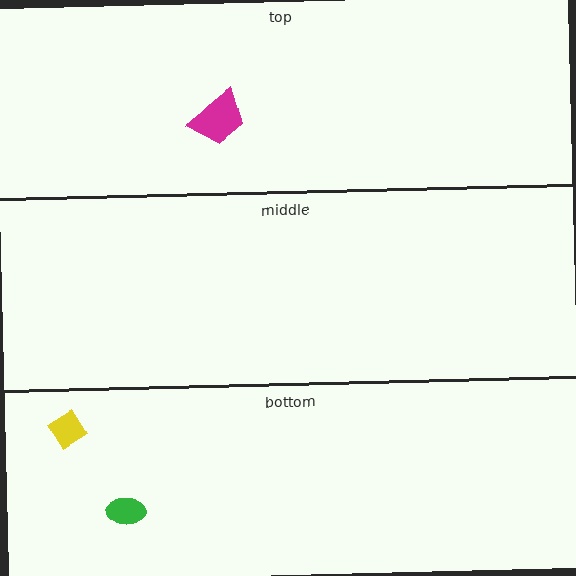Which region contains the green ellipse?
The bottom region.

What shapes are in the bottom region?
The yellow diamond, the green ellipse.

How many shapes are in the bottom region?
2.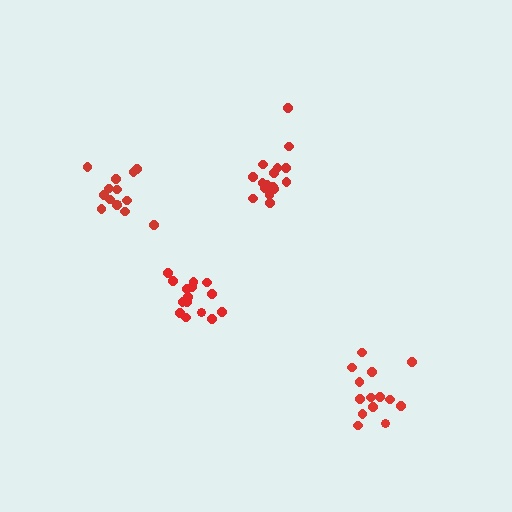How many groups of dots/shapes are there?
There are 4 groups.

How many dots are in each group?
Group 1: 14 dots, Group 2: 14 dots, Group 3: 16 dots, Group 4: 15 dots (59 total).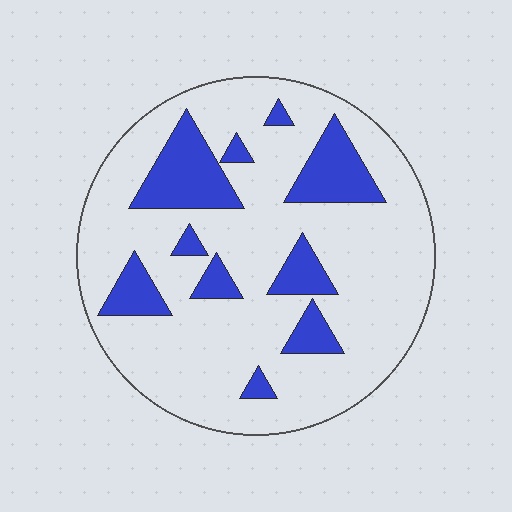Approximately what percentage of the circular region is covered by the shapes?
Approximately 20%.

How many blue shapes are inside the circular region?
10.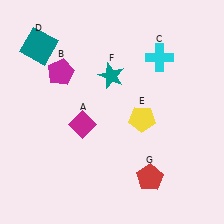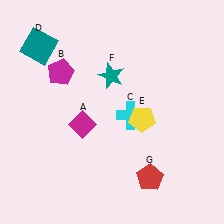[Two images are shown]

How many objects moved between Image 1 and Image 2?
1 object moved between the two images.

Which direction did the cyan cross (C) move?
The cyan cross (C) moved down.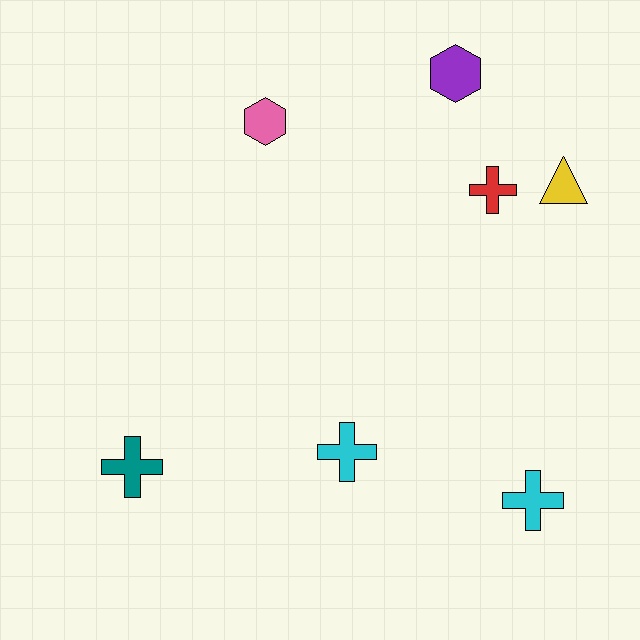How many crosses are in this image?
There are 4 crosses.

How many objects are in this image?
There are 7 objects.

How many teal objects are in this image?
There is 1 teal object.